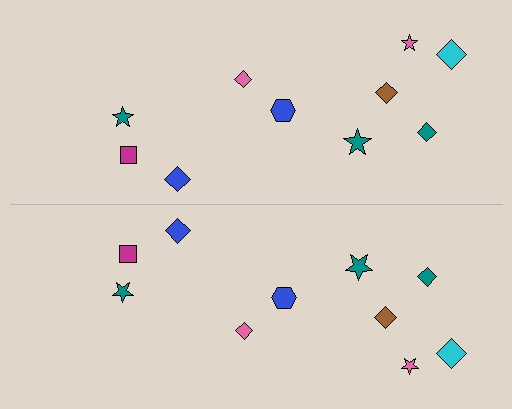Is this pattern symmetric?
Yes, this pattern has bilateral (reflection) symmetry.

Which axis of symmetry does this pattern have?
The pattern has a horizontal axis of symmetry running through the center of the image.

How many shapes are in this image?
There are 20 shapes in this image.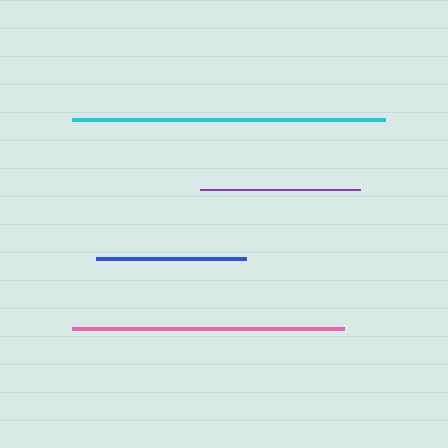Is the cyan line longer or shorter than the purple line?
The cyan line is longer than the purple line.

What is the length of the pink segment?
The pink segment is approximately 272 pixels long.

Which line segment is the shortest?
The blue line is the shortest at approximately 150 pixels.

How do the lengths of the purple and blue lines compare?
The purple and blue lines are approximately the same length.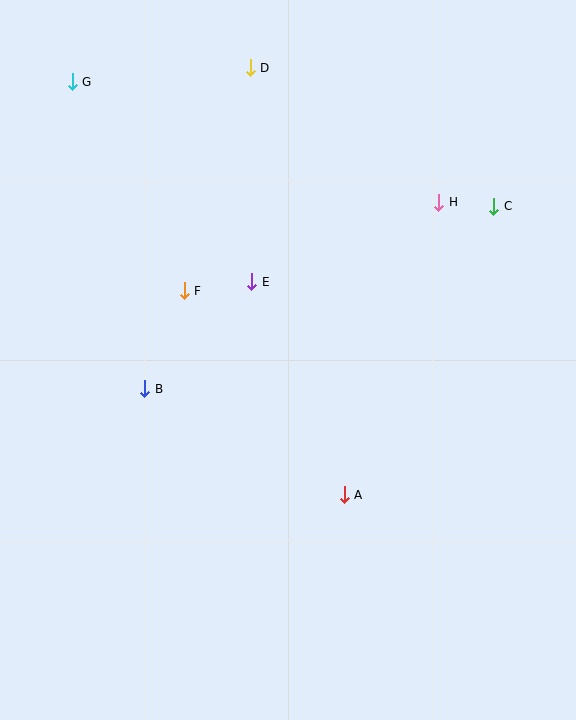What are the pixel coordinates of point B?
Point B is at (145, 389).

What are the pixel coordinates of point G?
Point G is at (72, 82).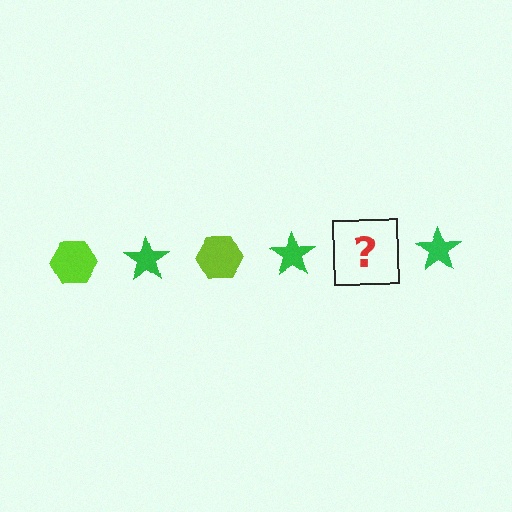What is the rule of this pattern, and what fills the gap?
The rule is that the pattern alternates between lime hexagon and green star. The gap should be filled with a lime hexagon.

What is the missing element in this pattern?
The missing element is a lime hexagon.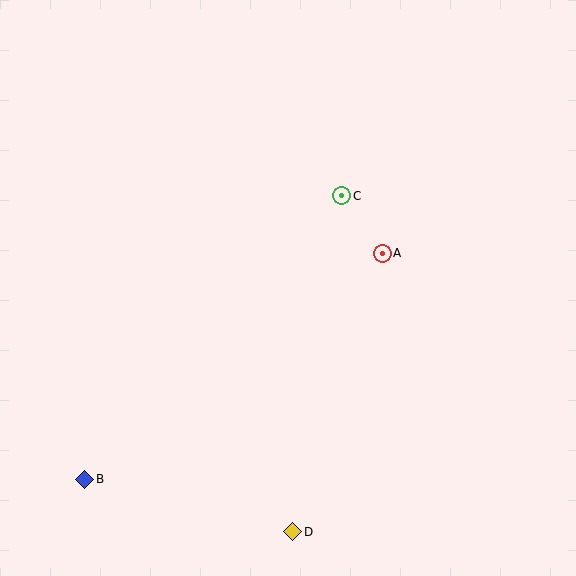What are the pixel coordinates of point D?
Point D is at (293, 532).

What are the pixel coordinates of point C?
Point C is at (342, 196).